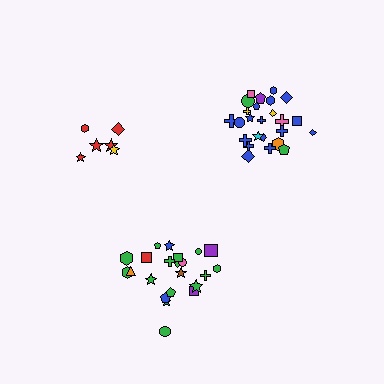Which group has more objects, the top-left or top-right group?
The top-right group.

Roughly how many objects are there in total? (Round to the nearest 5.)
Roughly 55 objects in total.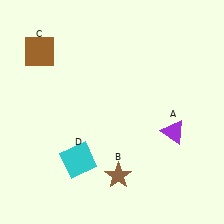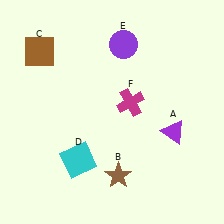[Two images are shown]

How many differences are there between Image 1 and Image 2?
There are 2 differences between the two images.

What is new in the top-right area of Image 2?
A purple circle (E) was added in the top-right area of Image 2.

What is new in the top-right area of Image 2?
A magenta cross (F) was added in the top-right area of Image 2.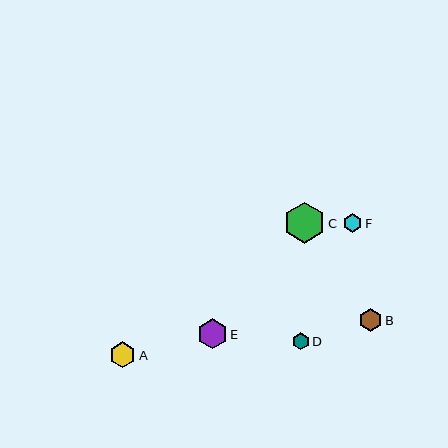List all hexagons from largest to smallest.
From largest to smallest: C, E, A, B, F, D.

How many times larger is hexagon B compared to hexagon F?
Hexagon B is approximately 1.2 times the size of hexagon F.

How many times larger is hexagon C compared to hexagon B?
Hexagon C is approximately 1.8 times the size of hexagon B.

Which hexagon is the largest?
Hexagon C is the largest with a size of approximately 41 pixels.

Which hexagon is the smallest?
Hexagon D is the smallest with a size of approximately 17 pixels.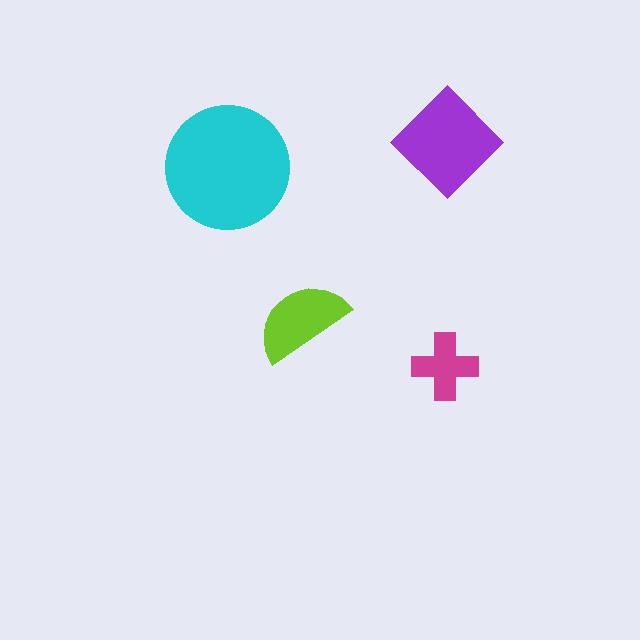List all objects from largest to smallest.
The cyan circle, the purple diamond, the lime semicircle, the magenta cross.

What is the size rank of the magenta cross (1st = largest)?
4th.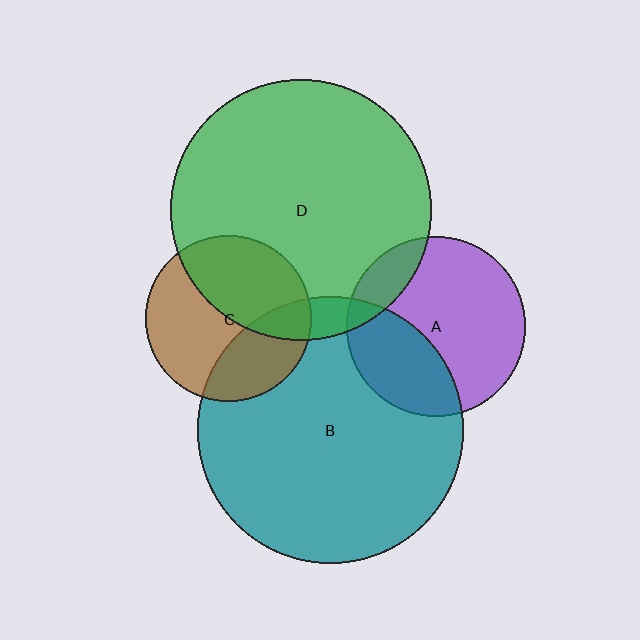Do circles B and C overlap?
Yes.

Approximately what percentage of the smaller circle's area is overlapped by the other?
Approximately 30%.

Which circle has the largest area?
Circle B (teal).